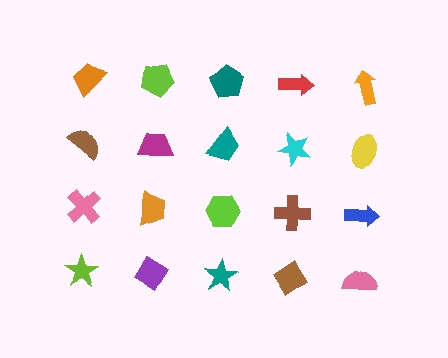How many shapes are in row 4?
5 shapes.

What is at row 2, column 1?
A brown semicircle.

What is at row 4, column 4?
A brown diamond.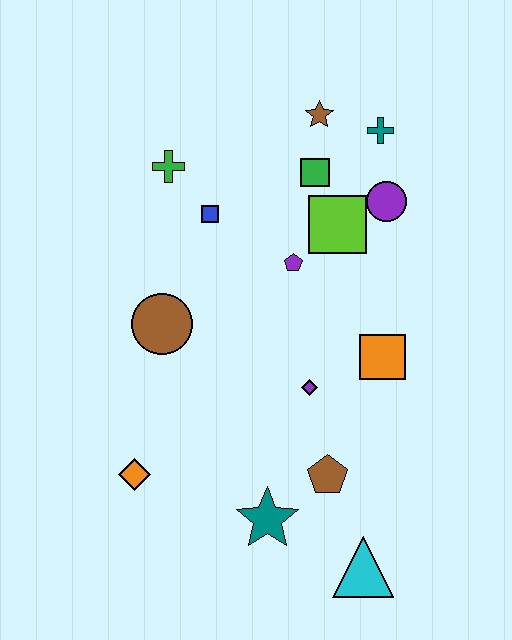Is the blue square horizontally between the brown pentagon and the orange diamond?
Yes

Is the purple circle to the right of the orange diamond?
Yes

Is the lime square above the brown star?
No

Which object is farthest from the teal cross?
The cyan triangle is farthest from the teal cross.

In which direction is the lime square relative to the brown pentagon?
The lime square is above the brown pentagon.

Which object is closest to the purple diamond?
The orange square is closest to the purple diamond.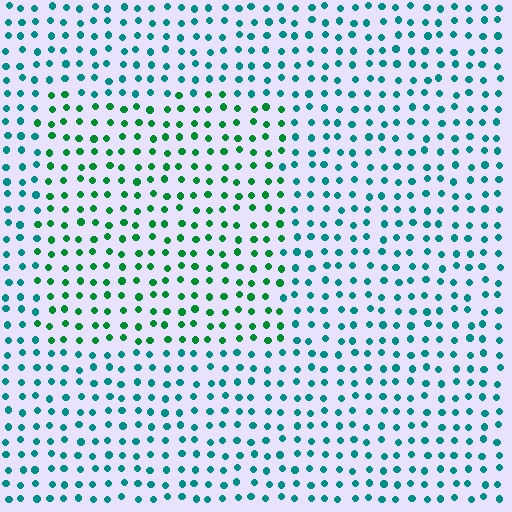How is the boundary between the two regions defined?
The boundary is defined purely by a slight shift in hue (about 38 degrees). Spacing, size, and orientation are identical on both sides.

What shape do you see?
I see a rectangle.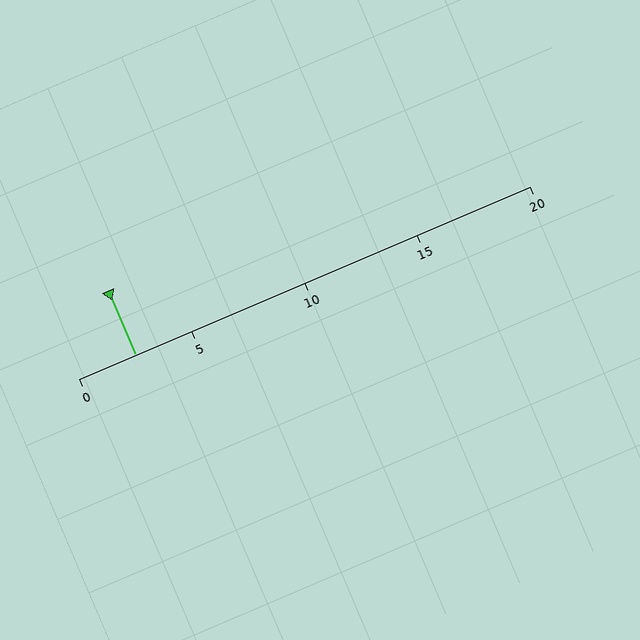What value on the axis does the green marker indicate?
The marker indicates approximately 2.5.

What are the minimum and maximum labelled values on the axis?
The axis runs from 0 to 20.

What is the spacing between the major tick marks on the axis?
The major ticks are spaced 5 apart.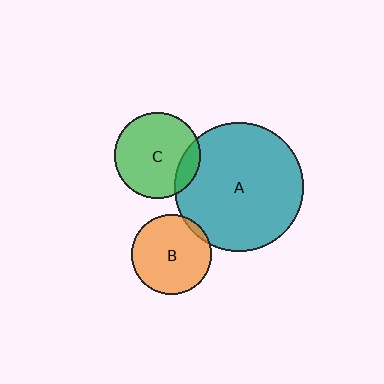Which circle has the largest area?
Circle A (teal).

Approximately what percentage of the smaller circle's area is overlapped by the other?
Approximately 15%.